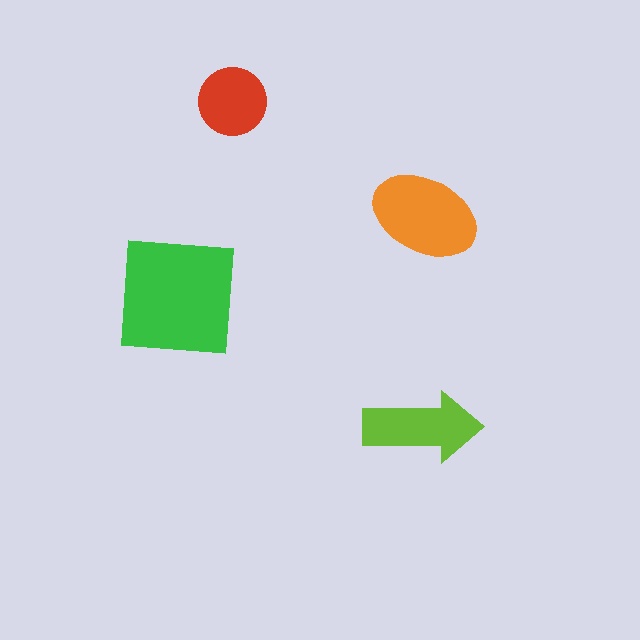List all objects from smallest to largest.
The red circle, the lime arrow, the orange ellipse, the green square.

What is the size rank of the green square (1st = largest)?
1st.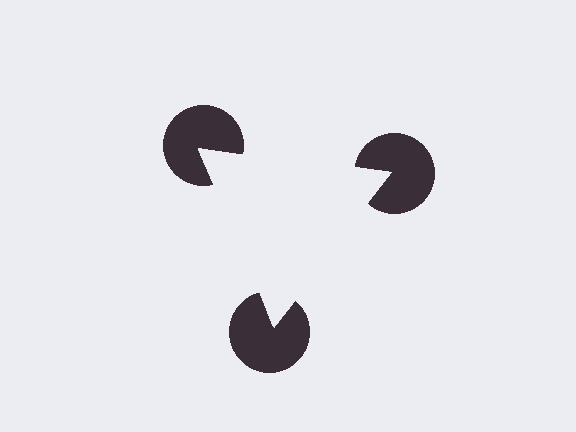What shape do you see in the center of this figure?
An illusory triangle — its edges are inferred from the aligned wedge cuts in the pac-man discs, not physically drawn.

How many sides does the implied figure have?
3 sides.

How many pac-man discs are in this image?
There are 3 — one at each vertex of the illusory triangle.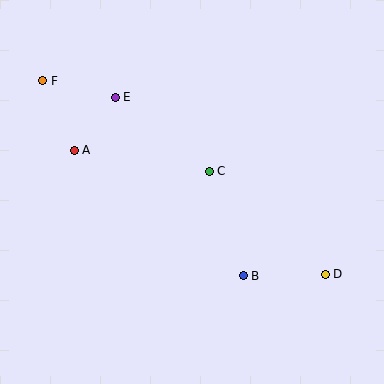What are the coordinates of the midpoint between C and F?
The midpoint between C and F is at (126, 126).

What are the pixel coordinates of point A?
Point A is at (74, 150).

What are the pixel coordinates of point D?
Point D is at (325, 274).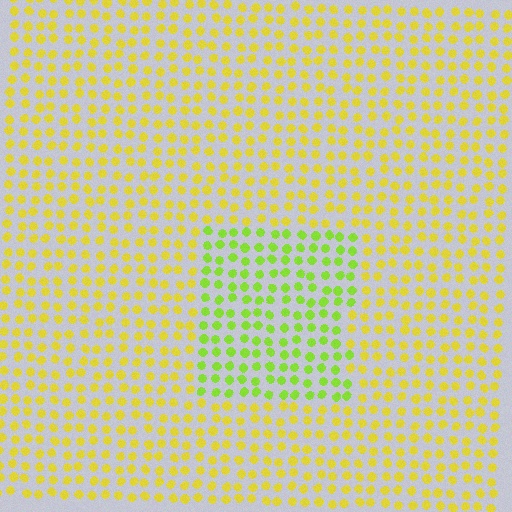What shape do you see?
I see a rectangle.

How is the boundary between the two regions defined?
The boundary is defined purely by a slight shift in hue (about 36 degrees). Spacing, size, and orientation are identical on both sides.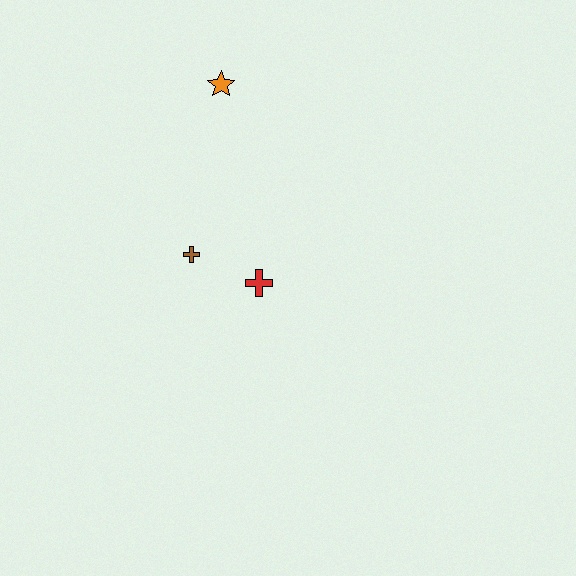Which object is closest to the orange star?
The brown cross is closest to the orange star.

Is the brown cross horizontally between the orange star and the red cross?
No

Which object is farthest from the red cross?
The orange star is farthest from the red cross.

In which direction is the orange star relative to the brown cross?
The orange star is above the brown cross.